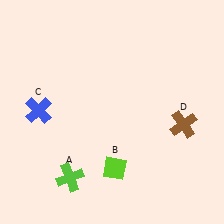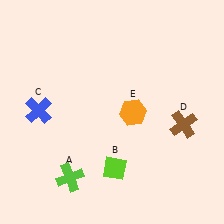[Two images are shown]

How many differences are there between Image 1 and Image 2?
There is 1 difference between the two images.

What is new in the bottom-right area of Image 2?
An orange hexagon (E) was added in the bottom-right area of Image 2.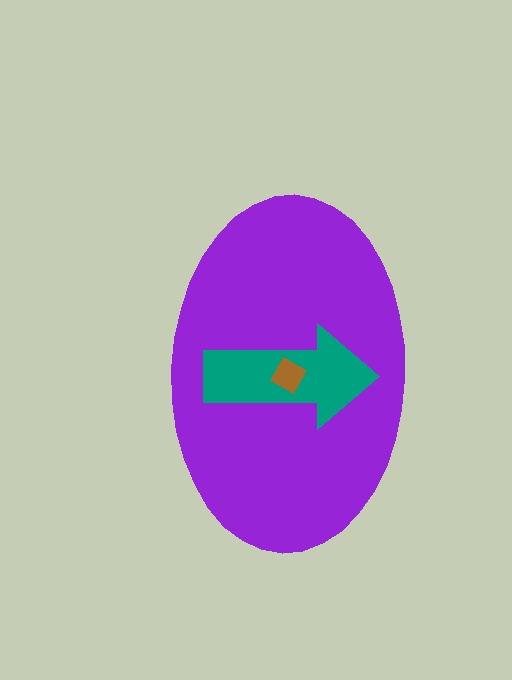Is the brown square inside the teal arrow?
Yes.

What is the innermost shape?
The brown square.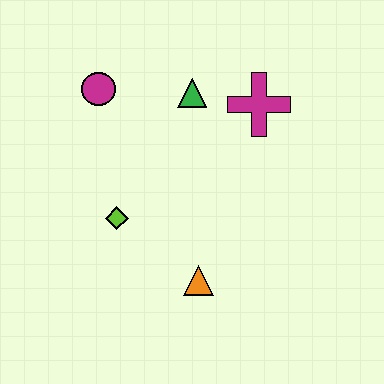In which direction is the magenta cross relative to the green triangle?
The magenta cross is to the right of the green triangle.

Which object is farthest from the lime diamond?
The magenta cross is farthest from the lime diamond.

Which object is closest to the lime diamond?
The orange triangle is closest to the lime diamond.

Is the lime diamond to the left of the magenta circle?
No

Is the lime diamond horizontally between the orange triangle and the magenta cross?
No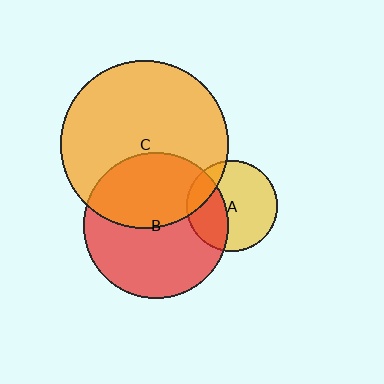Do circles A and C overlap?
Yes.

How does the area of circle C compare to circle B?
Approximately 1.3 times.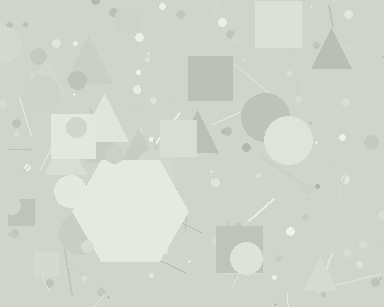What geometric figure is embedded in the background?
A hexagon is embedded in the background.